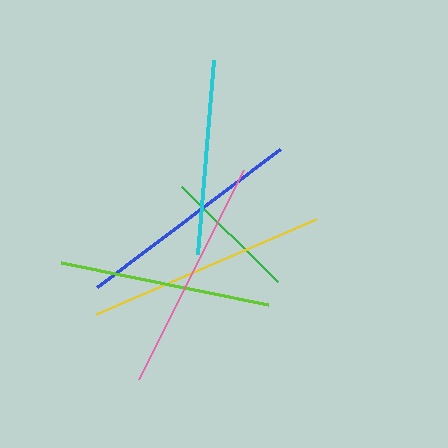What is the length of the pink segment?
The pink segment is approximately 234 pixels long.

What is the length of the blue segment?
The blue segment is approximately 229 pixels long.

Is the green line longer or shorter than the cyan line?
The cyan line is longer than the green line.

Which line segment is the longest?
The yellow line is the longest at approximately 239 pixels.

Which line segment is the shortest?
The green line is the shortest at approximately 135 pixels.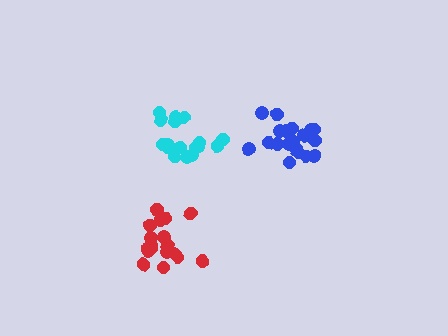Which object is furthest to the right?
The blue cluster is rightmost.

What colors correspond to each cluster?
The clusters are colored: cyan, blue, red.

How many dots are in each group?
Group 1: 17 dots, Group 2: 19 dots, Group 3: 19 dots (55 total).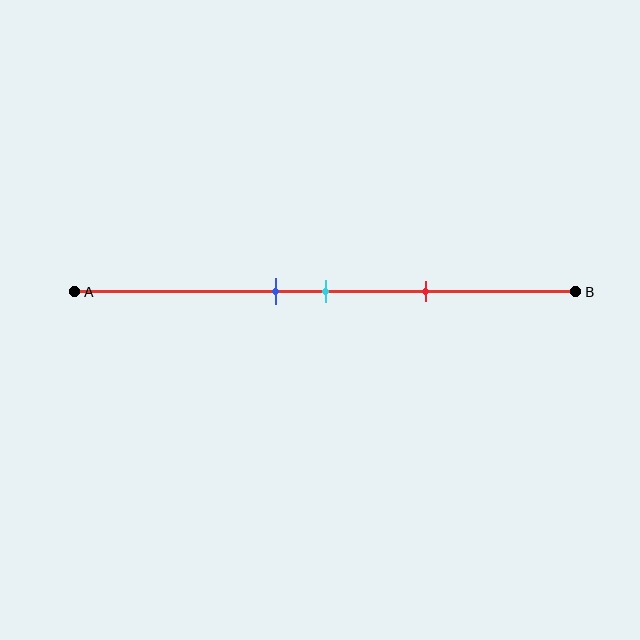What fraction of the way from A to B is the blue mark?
The blue mark is approximately 40% (0.4) of the way from A to B.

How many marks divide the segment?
There are 3 marks dividing the segment.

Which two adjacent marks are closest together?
The blue and cyan marks are the closest adjacent pair.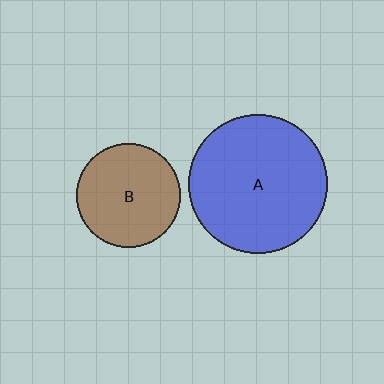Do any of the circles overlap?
No, none of the circles overlap.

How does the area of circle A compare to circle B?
Approximately 1.8 times.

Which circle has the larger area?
Circle A (blue).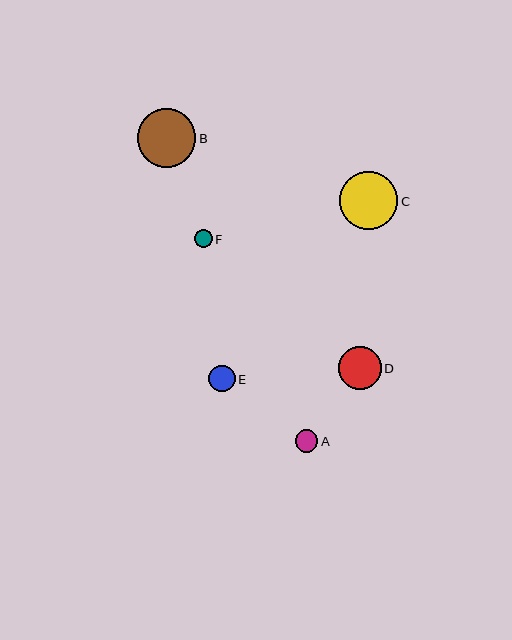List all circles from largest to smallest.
From largest to smallest: C, B, D, E, A, F.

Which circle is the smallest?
Circle F is the smallest with a size of approximately 17 pixels.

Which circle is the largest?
Circle C is the largest with a size of approximately 58 pixels.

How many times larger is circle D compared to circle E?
Circle D is approximately 1.6 times the size of circle E.